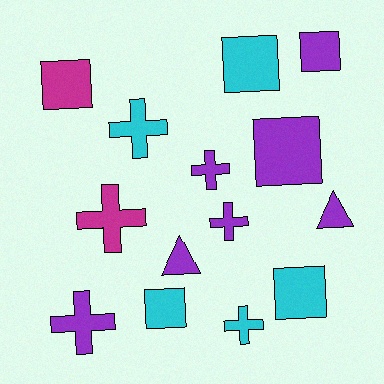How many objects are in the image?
There are 14 objects.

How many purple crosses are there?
There are 3 purple crosses.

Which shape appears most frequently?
Square, with 6 objects.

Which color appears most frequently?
Purple, with 7 objects.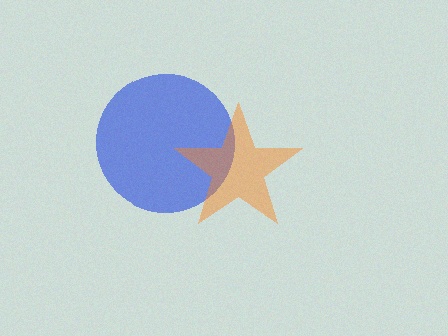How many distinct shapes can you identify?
There are 2 distinct shapes: a blue circle, an orange star.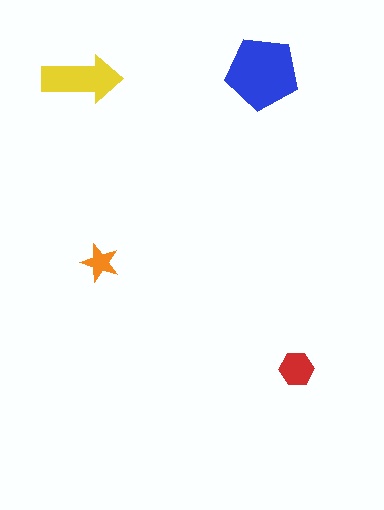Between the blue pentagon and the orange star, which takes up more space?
The blue pentagon.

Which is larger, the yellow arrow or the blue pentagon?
The blue pentagon.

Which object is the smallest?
The orange star.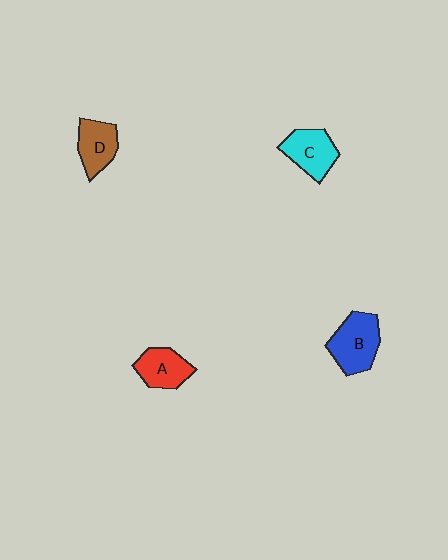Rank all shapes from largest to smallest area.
From largest to smallest: B (blue), C (cyan), D (brown), A (red).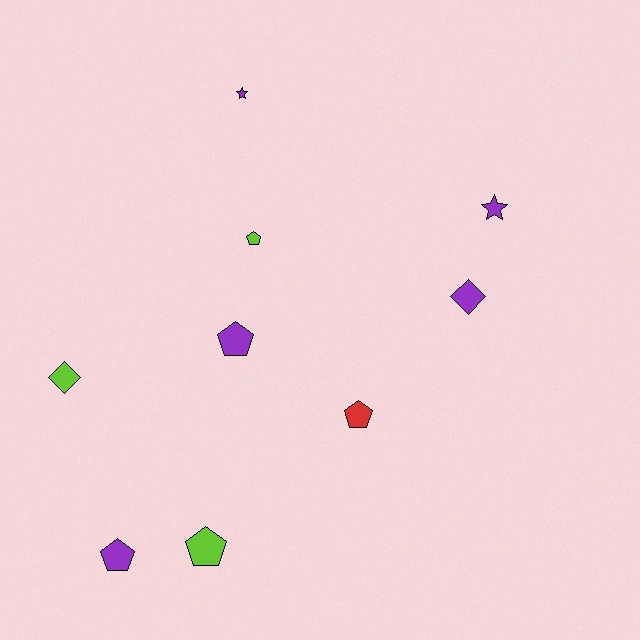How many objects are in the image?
There are 9 objects.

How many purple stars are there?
There are 2 purple stars.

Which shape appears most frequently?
Pentagon, with 5 objects.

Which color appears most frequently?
Purple, with 5 objects.